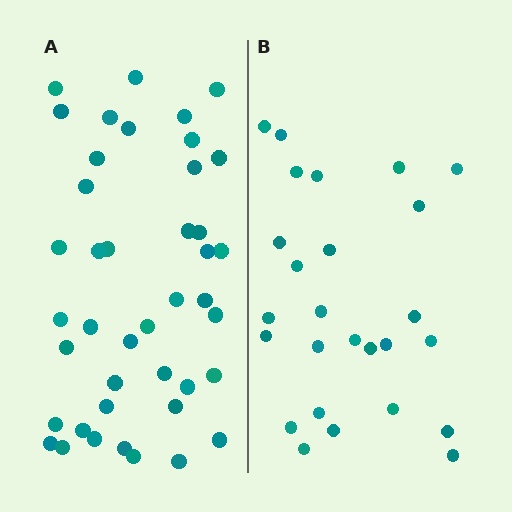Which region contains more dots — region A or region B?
Region A (the left region) has more dots.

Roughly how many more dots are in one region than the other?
Region A has approximately 15 more dots than region B.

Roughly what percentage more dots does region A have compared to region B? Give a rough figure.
About 60% more.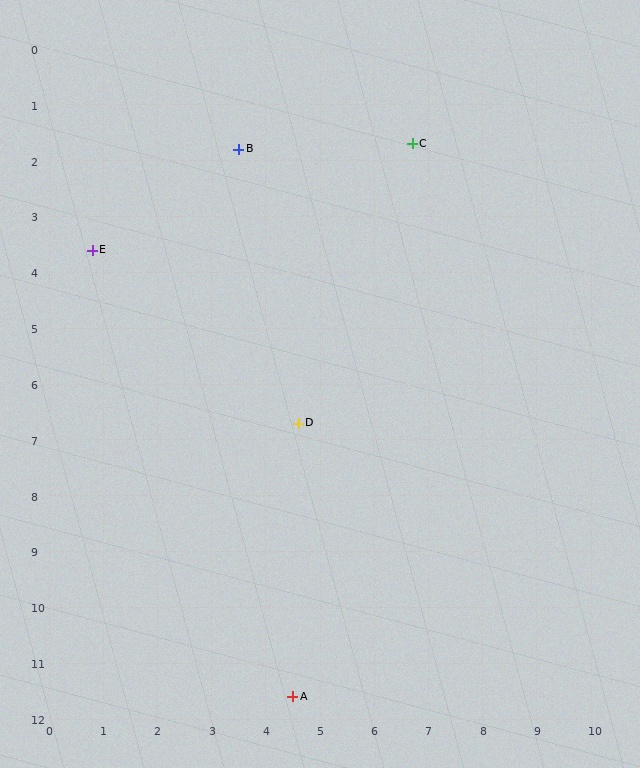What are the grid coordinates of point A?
Point A is at approximately (4.5, 11.6).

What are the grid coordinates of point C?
Point C is at approximately (6.7, 1.7).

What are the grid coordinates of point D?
Point D is at approximately (4.6, 6.7).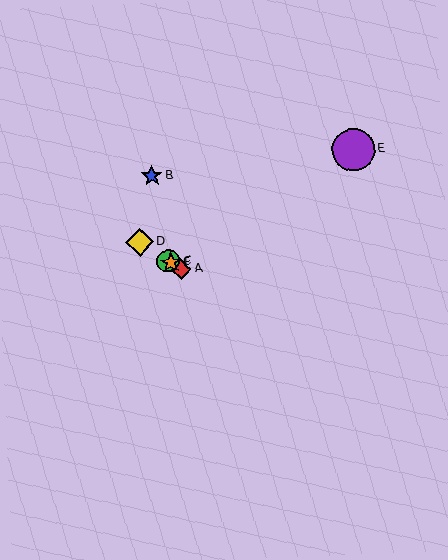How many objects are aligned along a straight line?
4 objects (A, C, D, F) are aligned along a straight line.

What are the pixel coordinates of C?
Object C is at (168, 261).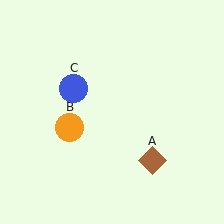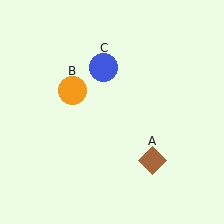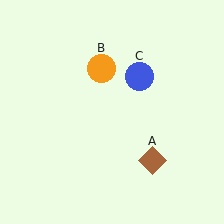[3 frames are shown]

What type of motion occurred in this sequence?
The orange circle (object B), blue circle (object C) rotated clockwise around the center of the scene.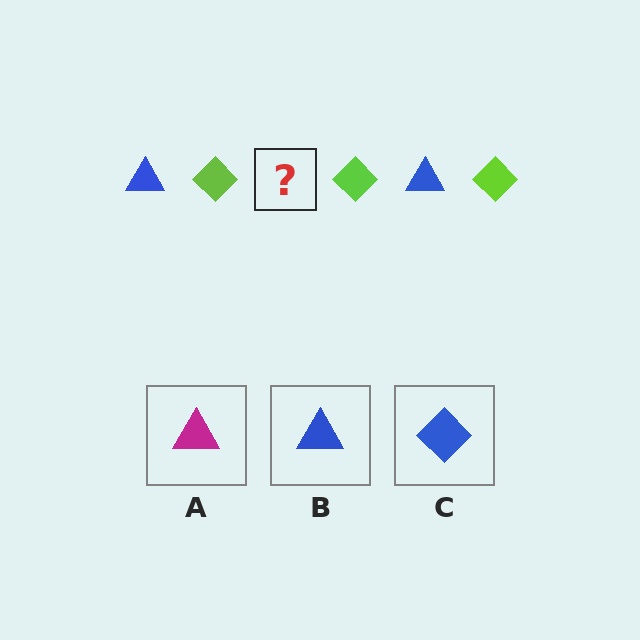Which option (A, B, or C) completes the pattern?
B.